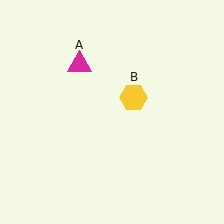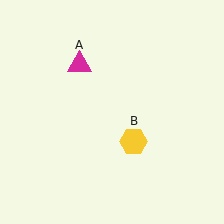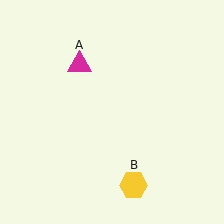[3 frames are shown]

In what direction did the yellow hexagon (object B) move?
The yellow hexagon (object B) moved down.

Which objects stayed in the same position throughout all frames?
Magenta triangle (object A) remained stationary.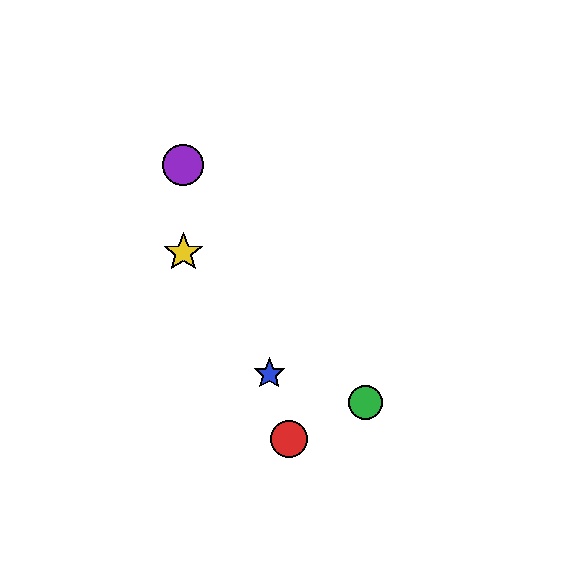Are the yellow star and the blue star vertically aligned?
No, the yellow star is at x≈183 and the blue star is at x≈269.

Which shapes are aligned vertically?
The yellow star, the purple circle are aligned vertically.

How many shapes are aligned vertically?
2 shapes (the yellow star, the purple circle) are aligned vertically.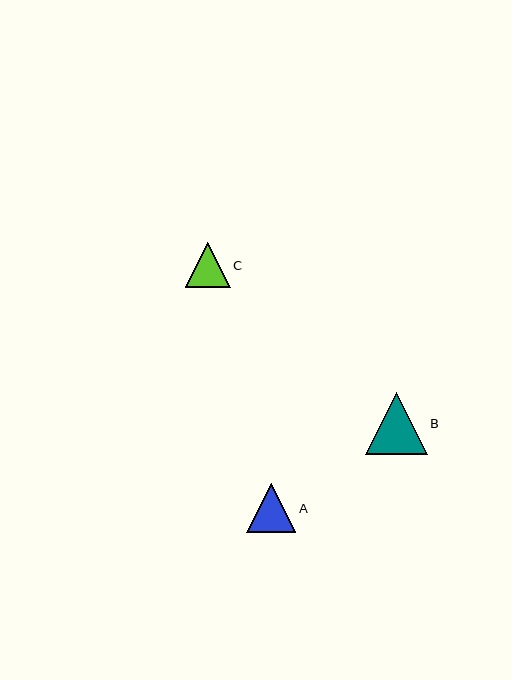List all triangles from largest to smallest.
From largest to smallest: B, A, C.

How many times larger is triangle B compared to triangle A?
Triangle B is approximately 1.3 times the size of triangle A.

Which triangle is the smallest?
Triangle C is the smallest with a size of approximately 45 pixels.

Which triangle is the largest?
Triangle B is the largest with a size of approximately 62 pixels.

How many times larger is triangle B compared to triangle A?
Triangle B is approximately 1.3 times the size of triangle A.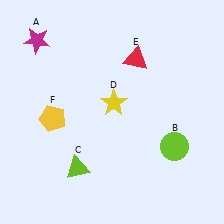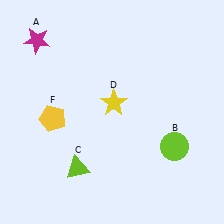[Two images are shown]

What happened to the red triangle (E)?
The red triangle (E) was removed in Image 2. It was in the top-right area of Image 1.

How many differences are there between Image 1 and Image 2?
There is 1 difference between the two images.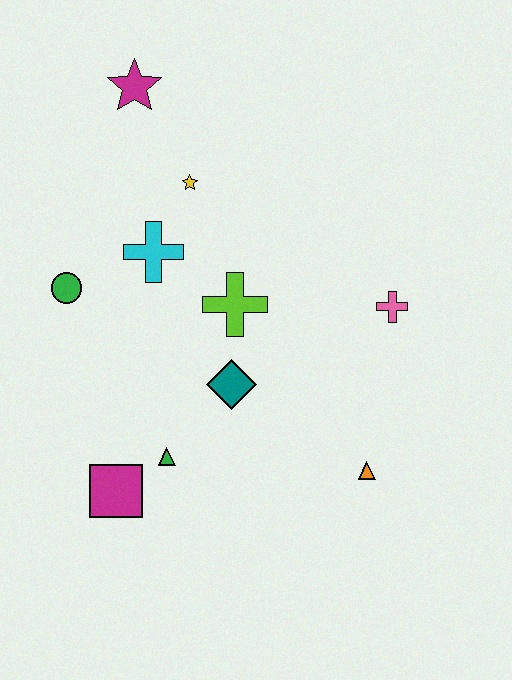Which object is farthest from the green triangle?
The magenta star is farthest from the green triangle.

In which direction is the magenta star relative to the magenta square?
The magenta star is above the magenta square.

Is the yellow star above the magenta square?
Yes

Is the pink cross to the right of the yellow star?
Yes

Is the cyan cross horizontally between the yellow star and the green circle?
Yes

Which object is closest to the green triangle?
The magenta square is closest to the green triangle.